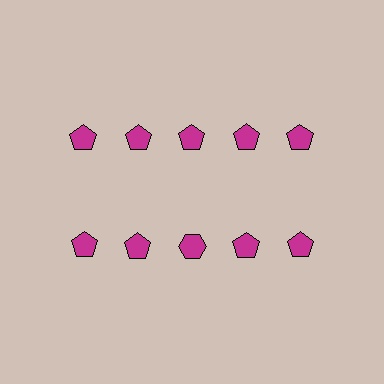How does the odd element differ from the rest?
It has a different shape: hexagon instead of pentagon.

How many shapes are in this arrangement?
There are 10 shapes arranged in a grid pattern.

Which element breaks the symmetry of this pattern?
The magenta hexagon in the second row, center column breaks the symmetry. All other shapes are magenta pentagons.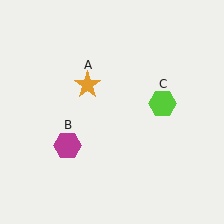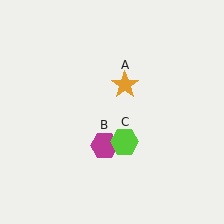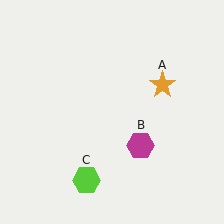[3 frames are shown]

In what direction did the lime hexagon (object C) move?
The lime hexagon (object C) moved down and to the left.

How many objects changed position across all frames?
3 objects changed position: orange star (object A), magenta hexagon (object B), lime hexagon (object C).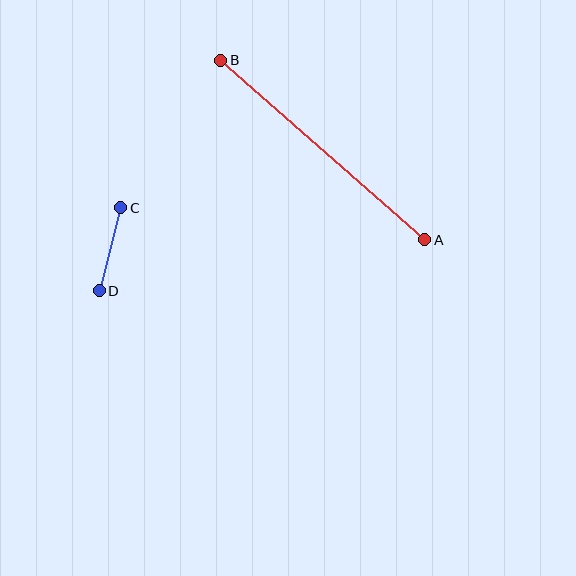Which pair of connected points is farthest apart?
Points A and B are farthest apart.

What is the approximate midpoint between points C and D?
The midpoint is at approximately (110, 249) pixels.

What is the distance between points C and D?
The distance is approximately 86 pixels.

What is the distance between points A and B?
The distance is approximately 271 pixels.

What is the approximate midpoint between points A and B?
The midpoint is at approximately (323, 150) pixels.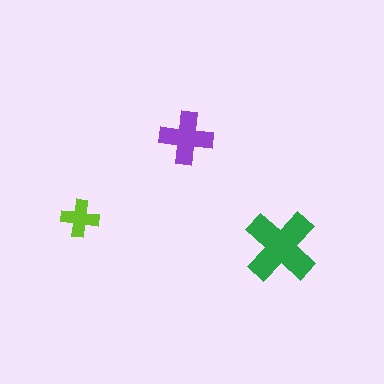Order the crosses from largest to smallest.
the green one, the purple one, the lime one.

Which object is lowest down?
The green cross is bottommost.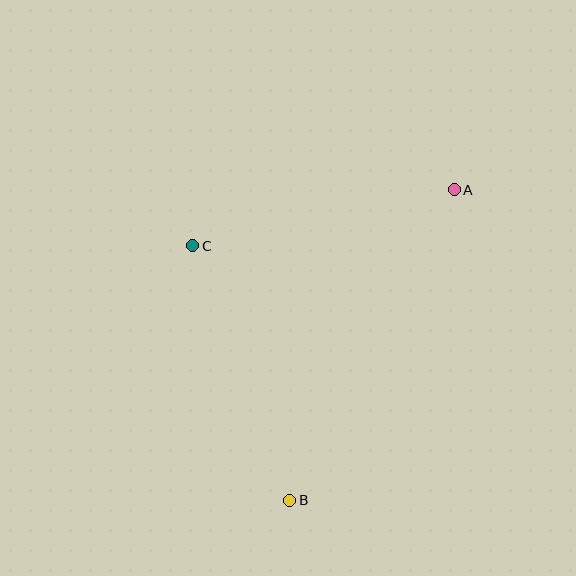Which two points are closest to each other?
Points A and C are closest to each other.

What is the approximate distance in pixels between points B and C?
The distance between B and C is approximately 272 pixels.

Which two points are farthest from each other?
Points A and B are farthest from each other.